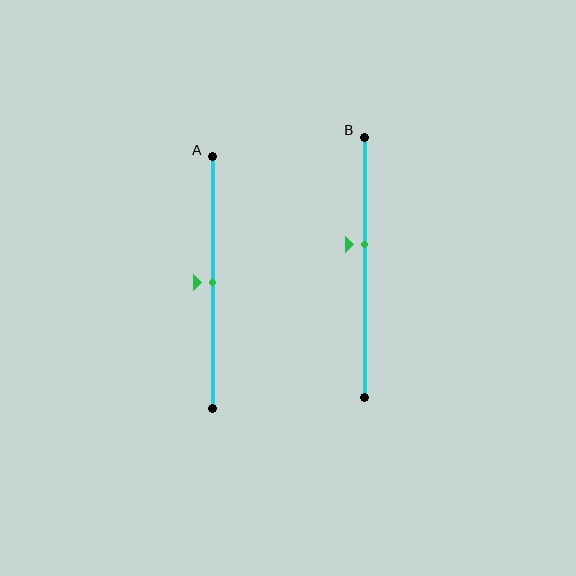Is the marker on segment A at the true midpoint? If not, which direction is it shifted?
Yes, the marker on segment A is at the true midpoint.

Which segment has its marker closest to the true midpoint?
Segment A has its marker closest to the true midpoint.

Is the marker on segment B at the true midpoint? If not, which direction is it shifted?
No, the marker on segment B is shifted upward by about 9% of the segment length.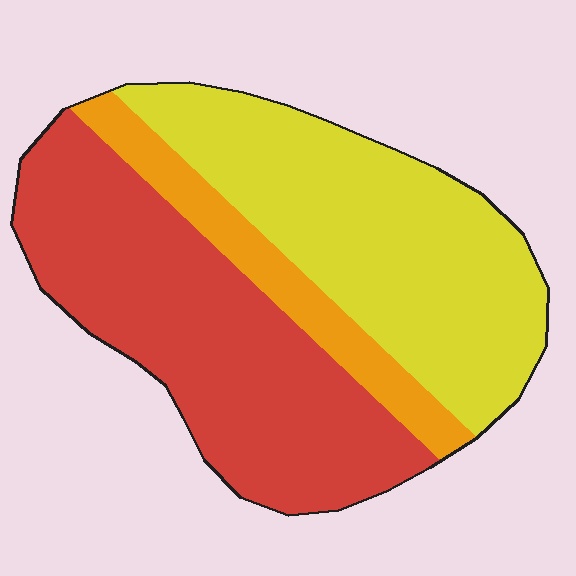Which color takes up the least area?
Orange, at roughly 15%.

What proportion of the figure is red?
Red covers around 45% of the figure.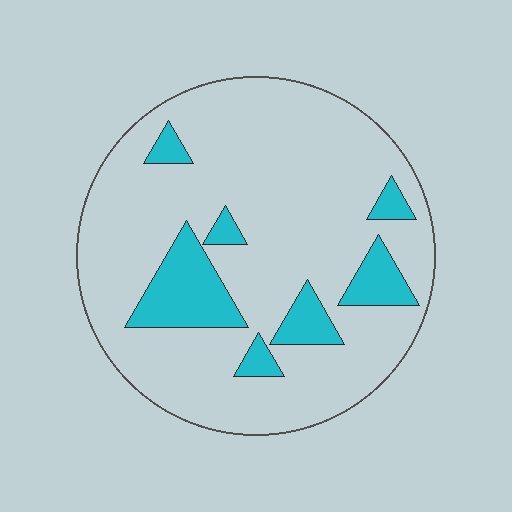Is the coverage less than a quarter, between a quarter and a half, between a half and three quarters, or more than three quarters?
Less than a quarter.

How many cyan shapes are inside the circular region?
7.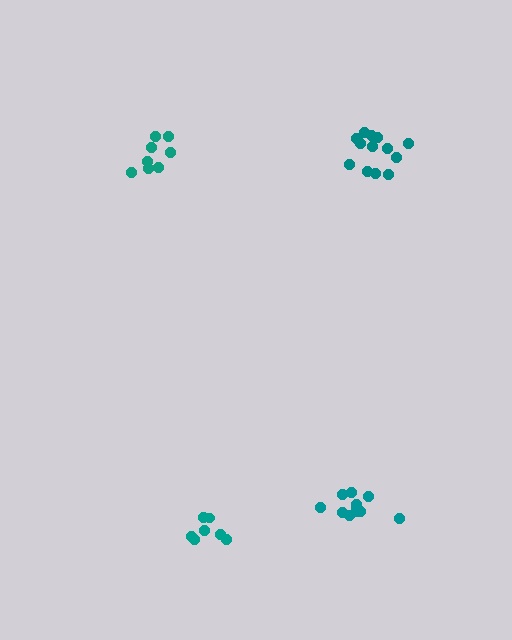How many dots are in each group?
Group 1: 13 dots, Group 2: 7 dots, Group 3: 8 dots, Group 4: 11 dots (39 total).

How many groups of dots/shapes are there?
There are 4 groups.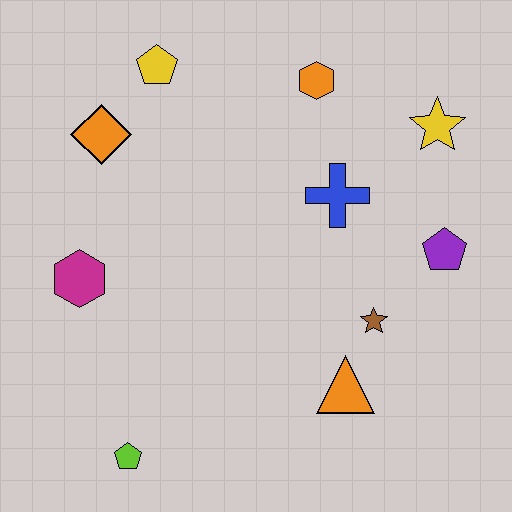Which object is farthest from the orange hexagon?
The lime pentagon is farthest from the orange hexagon.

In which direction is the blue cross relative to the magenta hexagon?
The blue cross is to the right of the magenta hexagon.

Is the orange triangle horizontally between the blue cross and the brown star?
Yes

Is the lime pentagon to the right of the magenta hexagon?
Yes